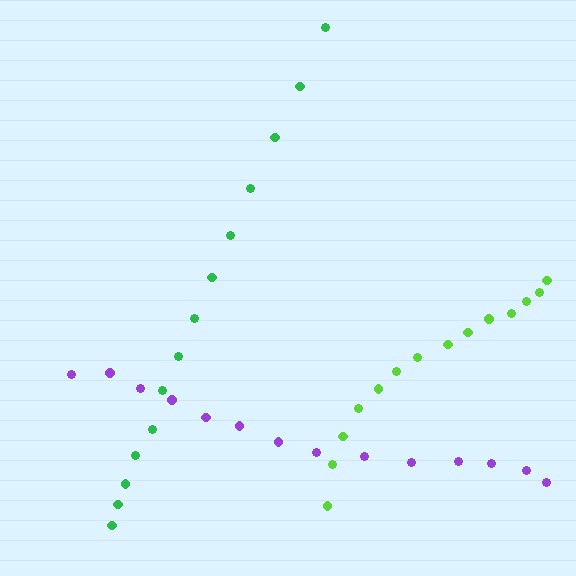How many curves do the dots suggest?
There are 3 distinct paths.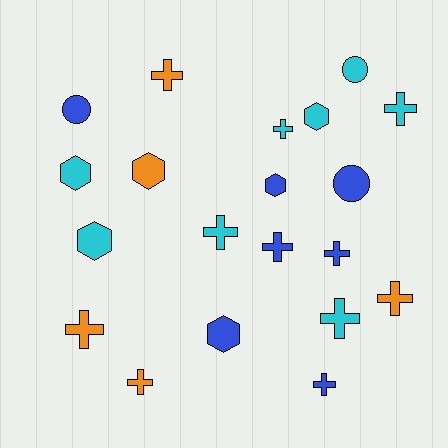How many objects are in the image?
There are 20 objects.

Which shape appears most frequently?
Cross, with 11 objects.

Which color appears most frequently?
Cyan, with 8 objects.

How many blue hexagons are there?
There are 2 blue hexagons.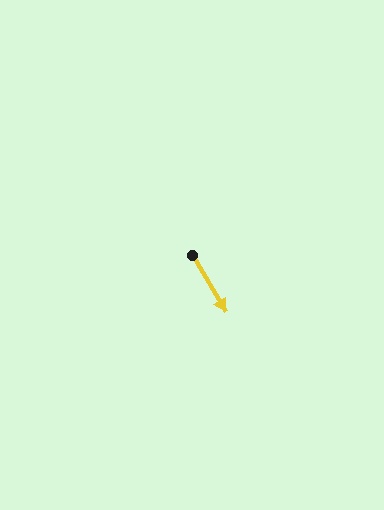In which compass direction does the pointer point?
Southeast.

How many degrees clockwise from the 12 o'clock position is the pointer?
Approximately 149 degrees.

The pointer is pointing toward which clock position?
Roughly 5 o'clock.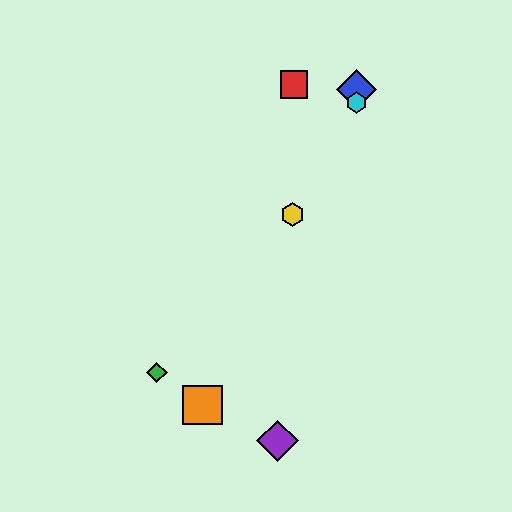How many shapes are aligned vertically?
2 shapes (the blue diamond, the cyan hexagon) are aligned vertically.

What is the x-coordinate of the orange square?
The orange square is at x≈202.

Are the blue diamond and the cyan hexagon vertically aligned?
Yes, both are at x≈357.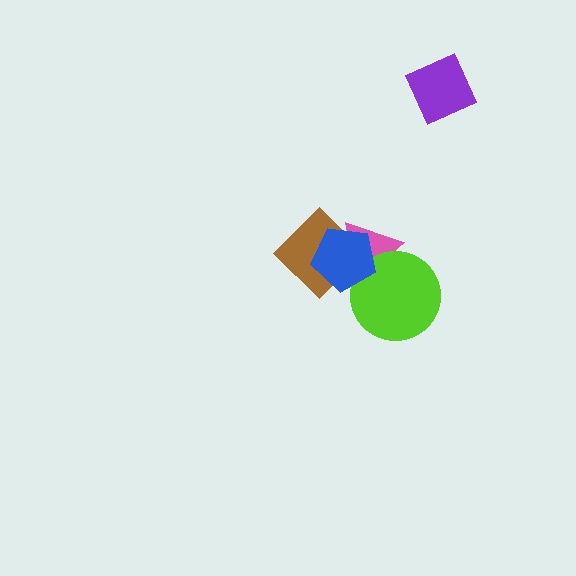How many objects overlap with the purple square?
0 objects overlap with the purple square.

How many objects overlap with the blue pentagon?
3 objects overlap with the blue pentagon.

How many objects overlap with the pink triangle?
3 objects overlap with the pink triangle.